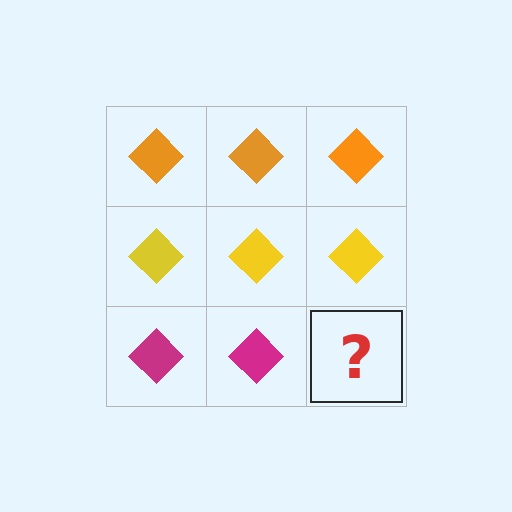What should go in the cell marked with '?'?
The missing cell should contain a magenta diamond.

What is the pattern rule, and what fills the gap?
The rule is that each row has a consistent color. The gap should be filled with a magenta diamond.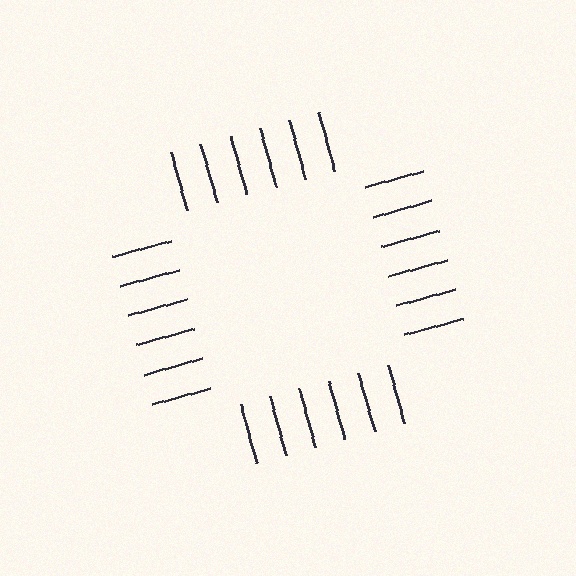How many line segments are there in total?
24 — 6 along each of the 4 edges.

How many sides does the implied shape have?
4 sides — the line-ends trace a square.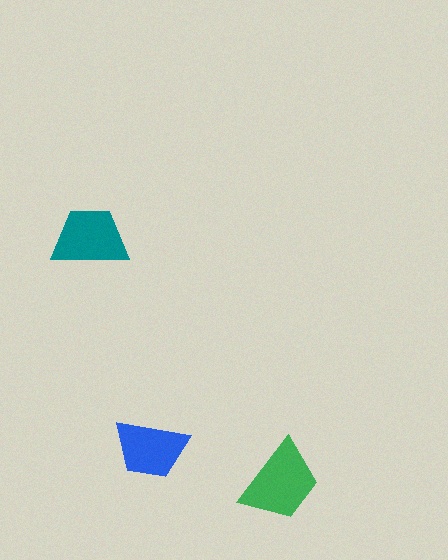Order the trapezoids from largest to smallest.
the green one, the teal one, the blue one.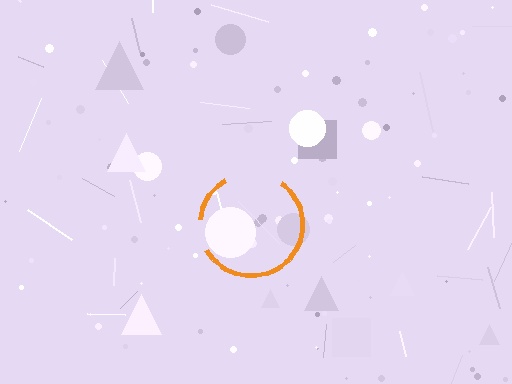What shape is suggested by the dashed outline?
The dashed outline suggests a circle.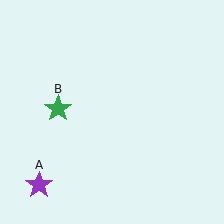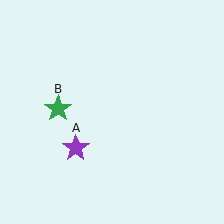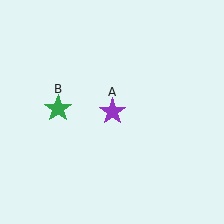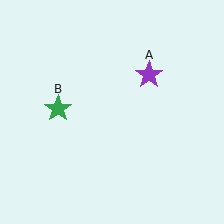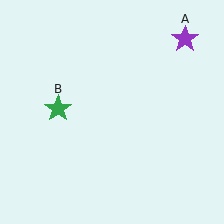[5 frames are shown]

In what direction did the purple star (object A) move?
The purple star (object A) moved up and to the right.